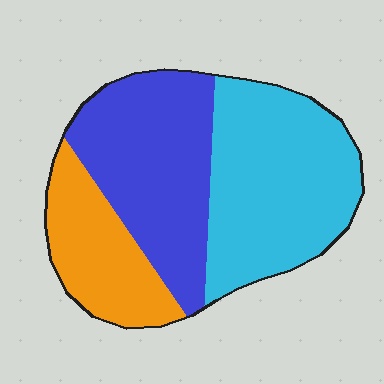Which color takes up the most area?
Cyan, at roughly 40%.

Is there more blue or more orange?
Blue.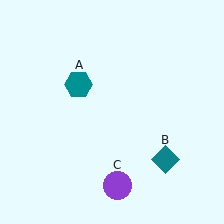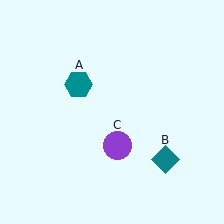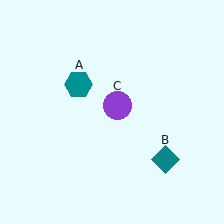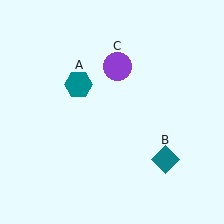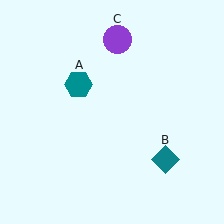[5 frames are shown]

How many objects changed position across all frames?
1 object changed position: purple circle (object C).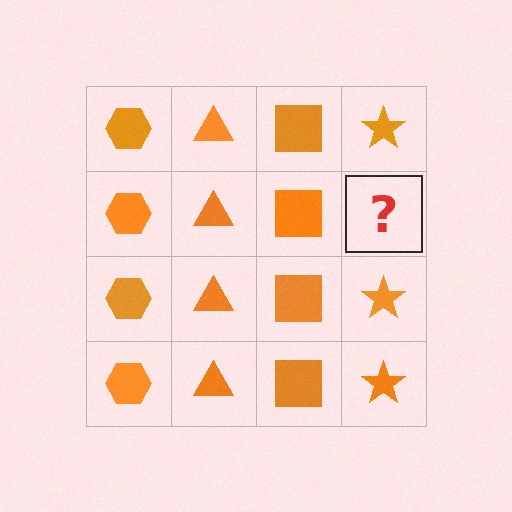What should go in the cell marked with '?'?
The missing cell should contain an orange star.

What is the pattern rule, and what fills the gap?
The rule is that each column has a consistent shape. The gap should be filled with an orange star.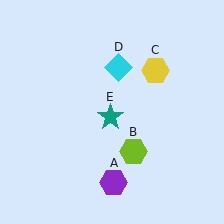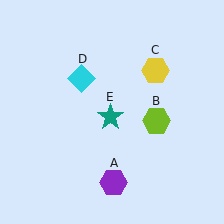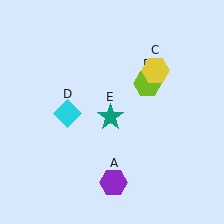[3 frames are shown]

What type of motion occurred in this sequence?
The lime hexagon (object B), cyan diamond (object D) rotated counterclockwise around the center of the scene.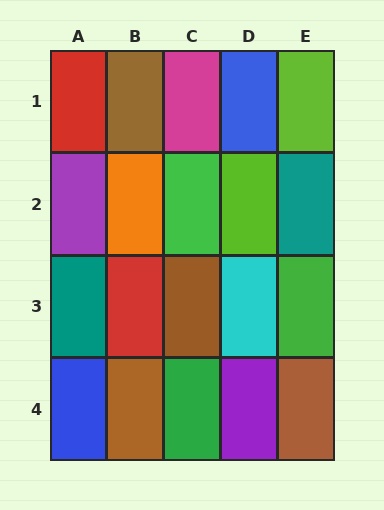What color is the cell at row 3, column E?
Green.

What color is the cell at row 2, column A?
Purple.